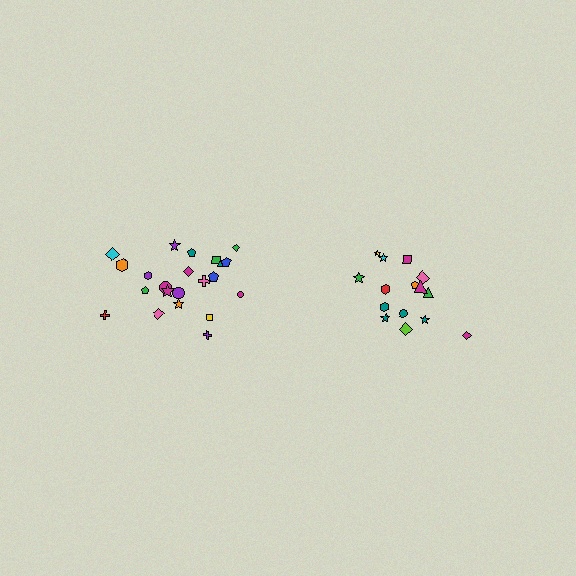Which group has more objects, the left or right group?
The left group.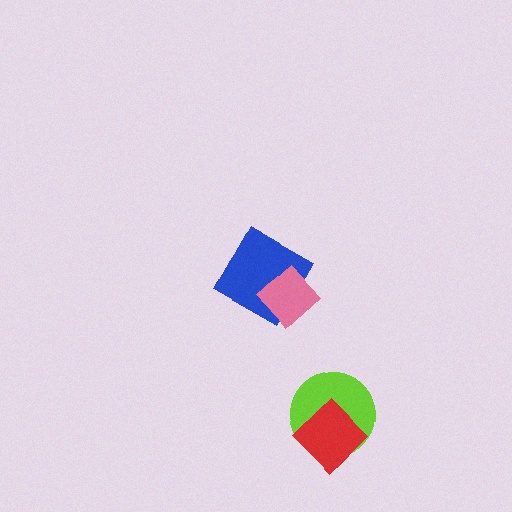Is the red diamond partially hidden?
No, no other shape covers it.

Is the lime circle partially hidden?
Yes, it is partially covered by another shape.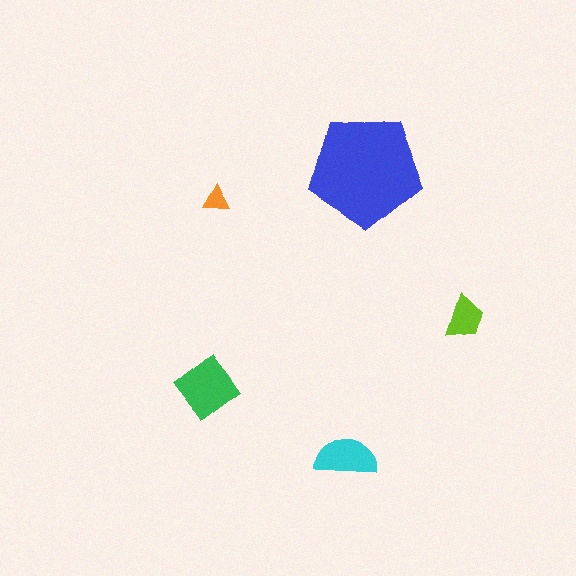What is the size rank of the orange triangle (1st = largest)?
5th.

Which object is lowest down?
The cyan semicircle is bottommost.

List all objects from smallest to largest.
The orange triangle, the lime trapezoid, the cyan semicircle, the green diamond, the blue pentagon.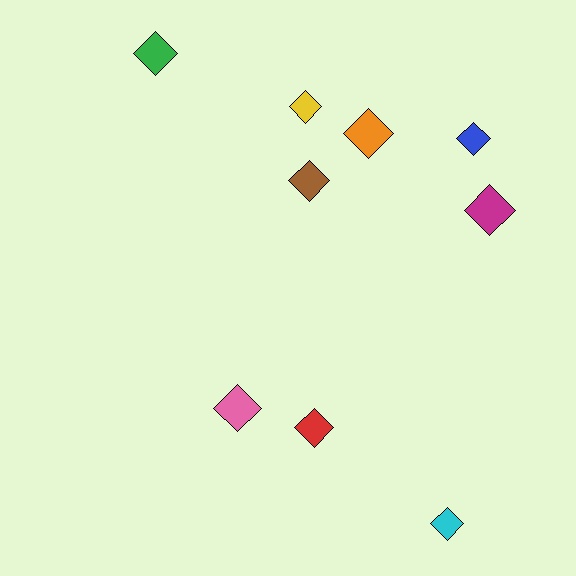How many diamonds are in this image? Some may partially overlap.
There are 9 diamonds.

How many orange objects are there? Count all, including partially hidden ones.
There is 1 orange object.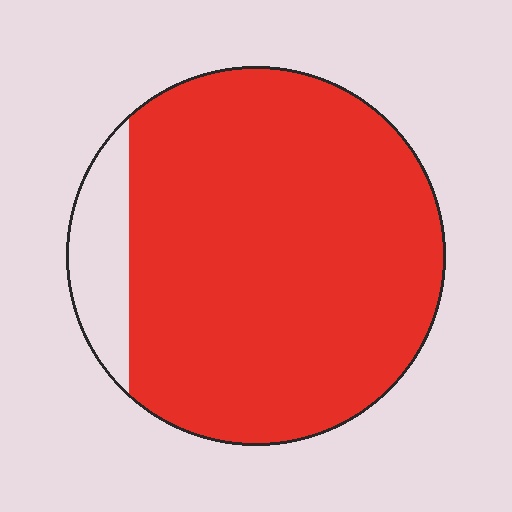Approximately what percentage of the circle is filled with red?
Approximately 90%.